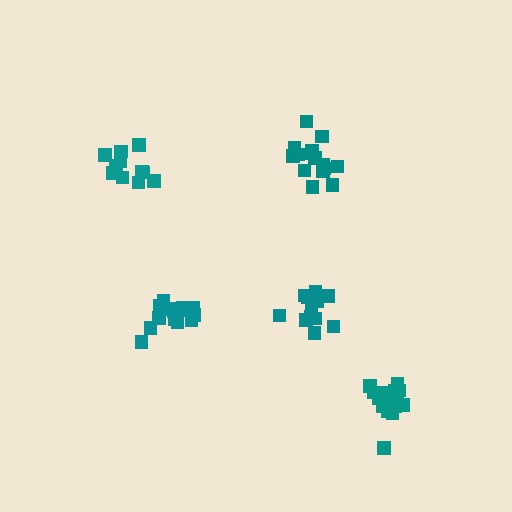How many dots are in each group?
Group 1: 15 dots, Group 2: 15 dots, Group 3: 16 dots, Group 4: 16 dots, Group 5: 11 dots (73 total).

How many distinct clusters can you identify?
There are 5 distinct clusters.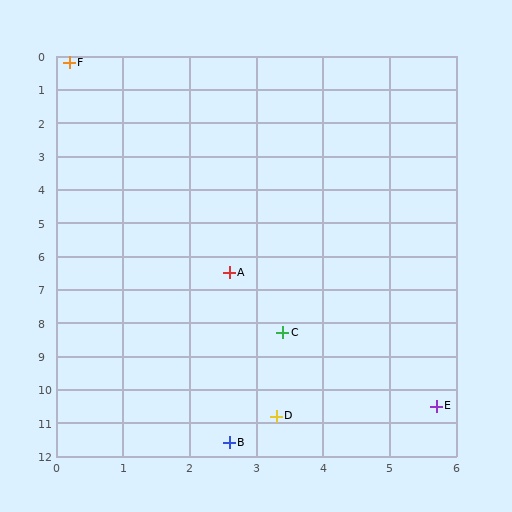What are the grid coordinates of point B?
Point B is at approximately (2.6, 11.6).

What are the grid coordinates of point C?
Point C is at approximately (3.4, 8.3).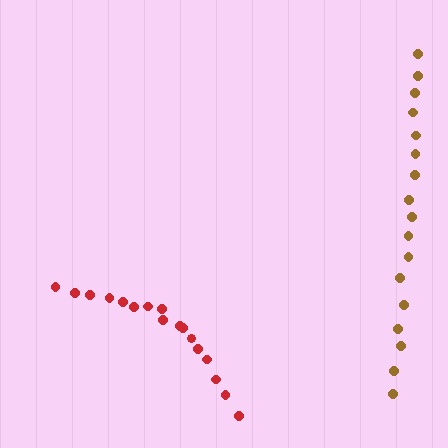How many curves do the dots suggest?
There are 2 distinct paths.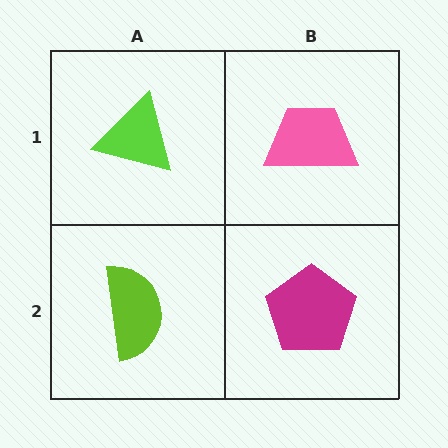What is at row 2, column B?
A magenta pentagon.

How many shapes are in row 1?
2 shapes.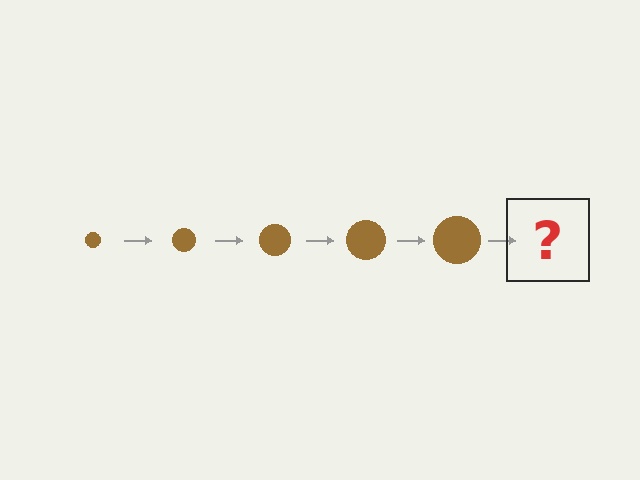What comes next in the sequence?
The next element should be a brown circle, larger than the previous one.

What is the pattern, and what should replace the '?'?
The pattern is that the circle gets progressively larger each step. The '?' should be a brown circle, larger than the previous one.